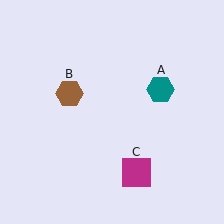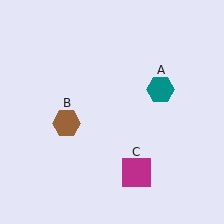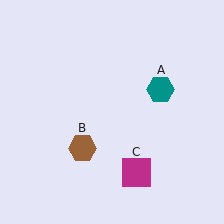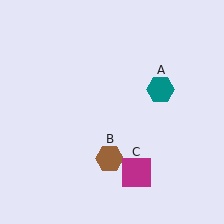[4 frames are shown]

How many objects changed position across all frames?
1 object changed position: brown hexagon (object B).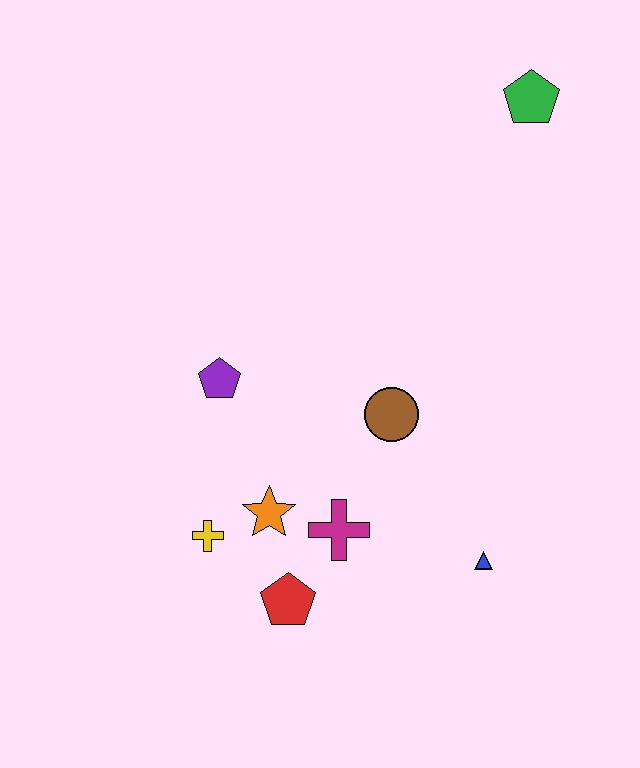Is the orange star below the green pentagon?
Yes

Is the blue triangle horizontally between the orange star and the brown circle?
No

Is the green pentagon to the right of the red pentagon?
Yes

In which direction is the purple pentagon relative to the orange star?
The purple pentagon is above the orange star.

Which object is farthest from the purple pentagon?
The green pentagon is farthest from the purple pentagon.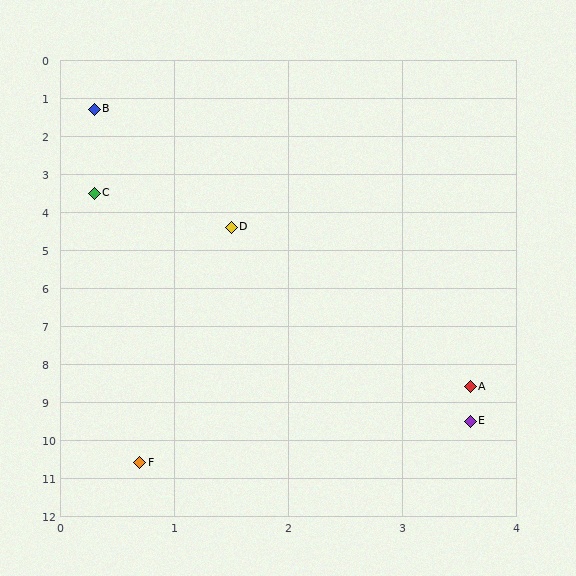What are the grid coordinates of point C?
Point C is at approximately (0.3, 3.5).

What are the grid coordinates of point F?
Point F is at approximately (0.7, 10.6).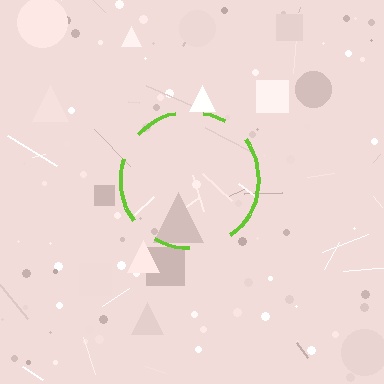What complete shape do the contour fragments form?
The contour fragments form a circle.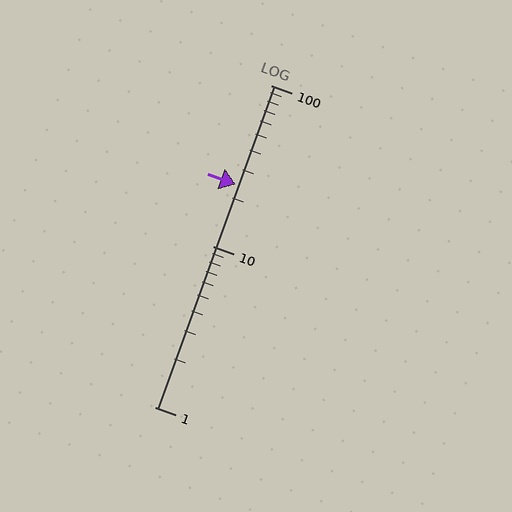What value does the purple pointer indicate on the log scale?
The pointer indicates approximately 24.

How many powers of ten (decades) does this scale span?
The scale spans 2 decades, from 1 to 100.